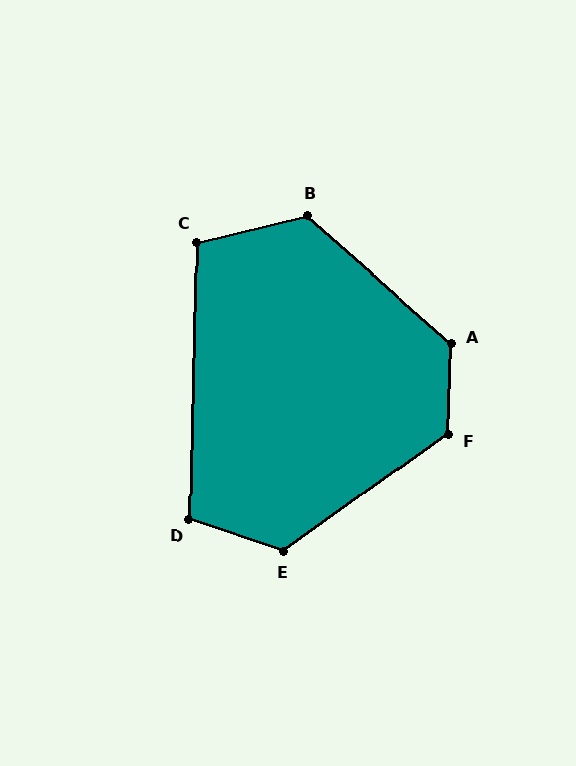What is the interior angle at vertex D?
Approximately 107 degrees (obtuse).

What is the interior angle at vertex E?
Approximately 126 degrees (obtuse).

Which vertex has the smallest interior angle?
C, at approximately 105 degrees.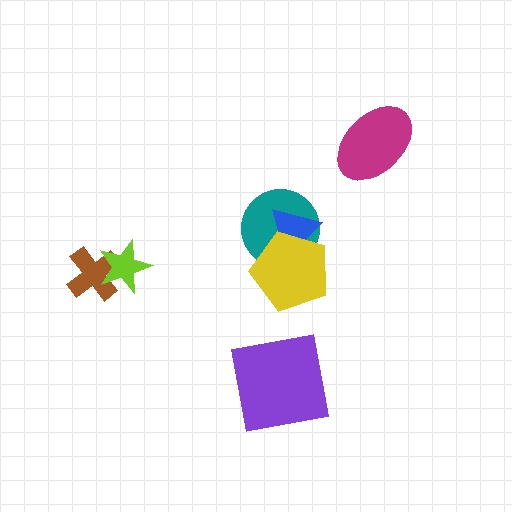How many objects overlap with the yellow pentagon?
2 objects overlap with the yellow pentagon.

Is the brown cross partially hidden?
Yes, it is partially covered by another shape.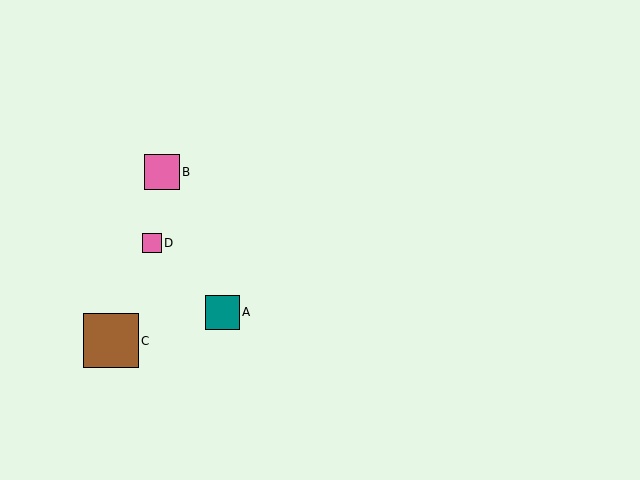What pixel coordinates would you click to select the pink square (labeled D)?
Click at (152, 243) to select the pink square D.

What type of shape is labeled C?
Shape C is a brown square.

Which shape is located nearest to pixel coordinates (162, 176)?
The pink square (labeled B) at (162, 172) is nearest to that location.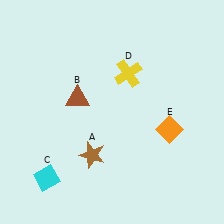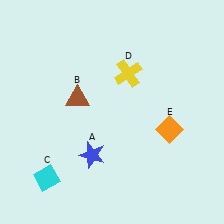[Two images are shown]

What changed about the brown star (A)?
In Image 1, A is brown. In Image 2, it changed to blue.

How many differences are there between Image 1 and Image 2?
There is 1 difference between the two images.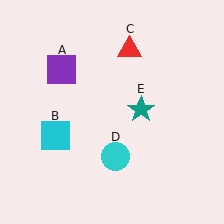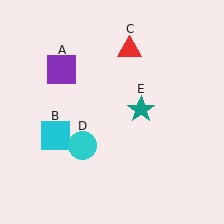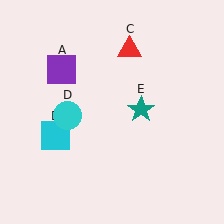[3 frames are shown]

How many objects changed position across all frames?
1 object changed position: cyan circle (object D).